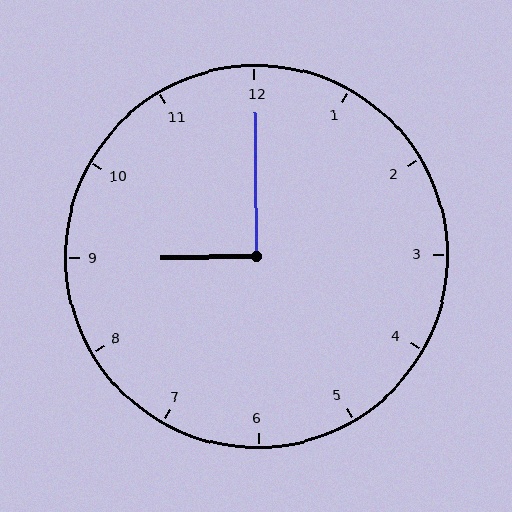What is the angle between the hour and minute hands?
Approximately 90 degrees.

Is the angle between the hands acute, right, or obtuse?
It is right.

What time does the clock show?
9:00.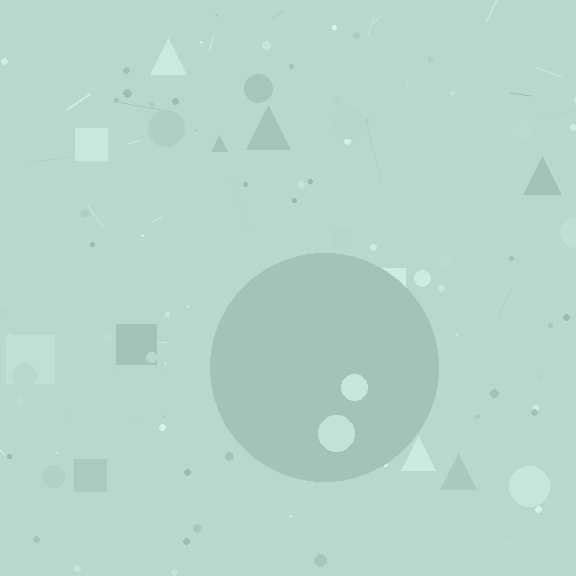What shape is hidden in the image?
A circle is hidden in the image.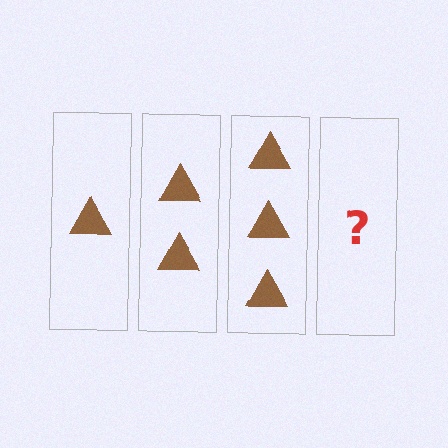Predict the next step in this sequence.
The next step is 4 triangles.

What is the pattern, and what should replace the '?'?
The pattern is that each step adds one more triangle. The '?' should be 4 triangles.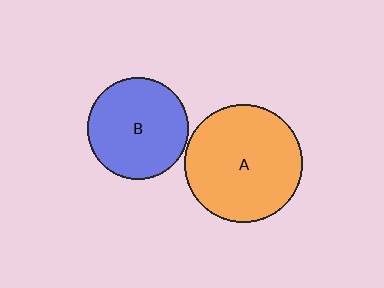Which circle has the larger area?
Circle A (orange).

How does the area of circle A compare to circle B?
Approximately 1.4 times.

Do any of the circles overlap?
No, none of the circles overlap.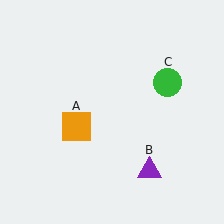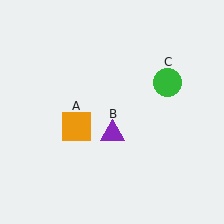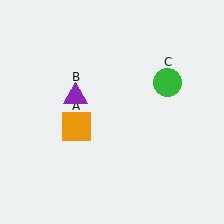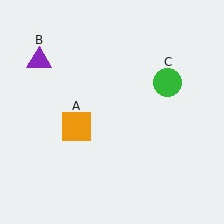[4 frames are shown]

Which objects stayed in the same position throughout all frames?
Orange square (object A) and green circle (object C) remained stationary.